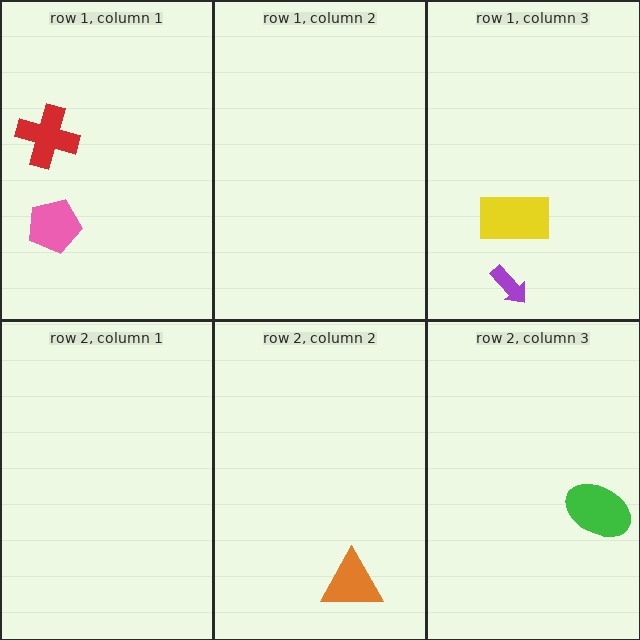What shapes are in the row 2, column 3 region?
The green ellipse.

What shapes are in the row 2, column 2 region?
The orange triangle.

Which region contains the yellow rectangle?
The row 1, column 3 region.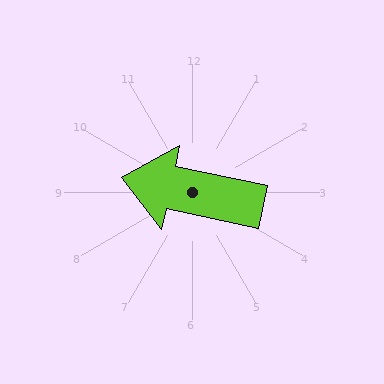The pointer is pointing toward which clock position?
Roughly 9 o'clock.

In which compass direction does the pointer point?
West.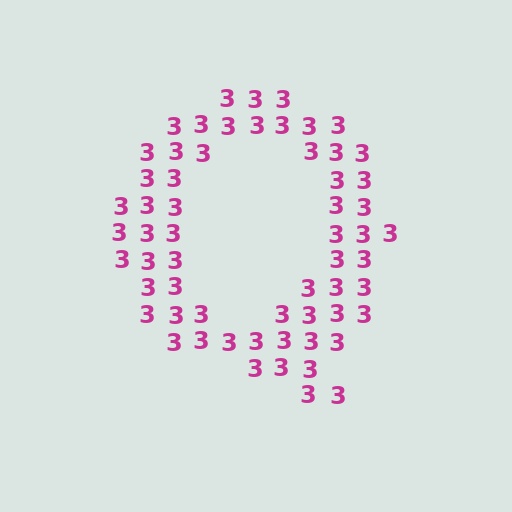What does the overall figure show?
The overall figure shows the letter Q.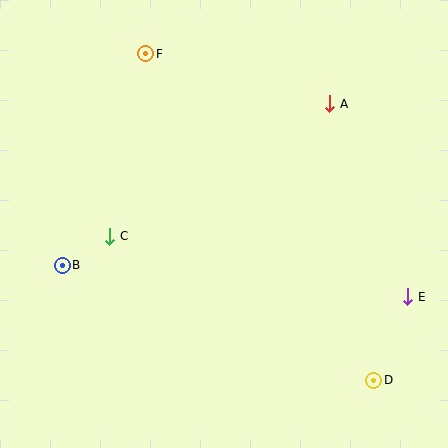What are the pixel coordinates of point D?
Point D is at (374, 380).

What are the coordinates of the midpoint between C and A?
The midpoint between C and A is at (220, 170).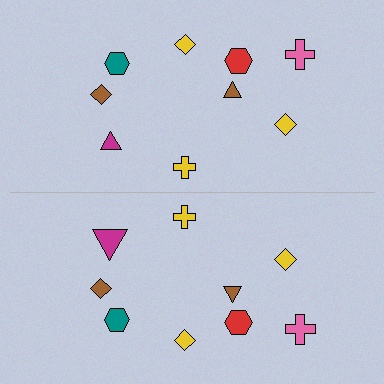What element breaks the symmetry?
The magenta triangle on the bottom side has a different size than its mirror counterpart.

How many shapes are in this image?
There are 18 shapes in this image.